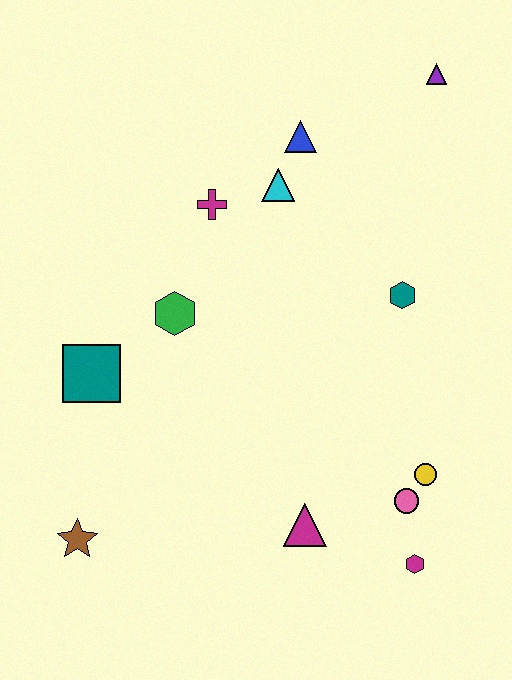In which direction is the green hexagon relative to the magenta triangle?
The green hexagon is above the magenta triangle.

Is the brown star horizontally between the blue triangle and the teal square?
No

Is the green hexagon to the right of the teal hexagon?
No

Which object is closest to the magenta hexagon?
The pink circle is closest to the magenta hexagon.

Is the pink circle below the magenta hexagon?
No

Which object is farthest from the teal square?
The purple triangle is farthest from the teal square.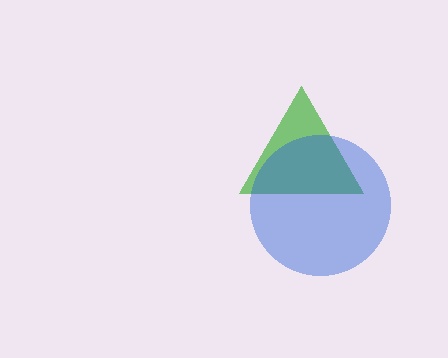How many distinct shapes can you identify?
There are 2 distinct shapes: a green triangle, a blue circle.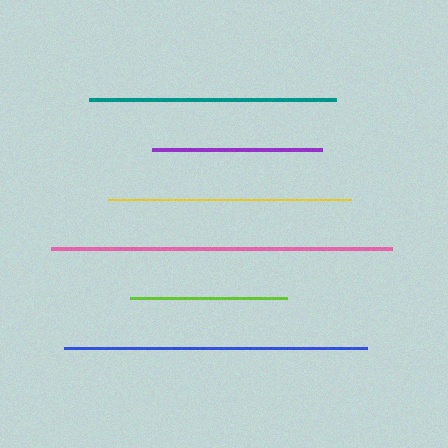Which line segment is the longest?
The pink line is the longest at approximately 341 pixels.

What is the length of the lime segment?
The lime segment is approximately 157 pixels long.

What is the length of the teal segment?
The teal segment is approximately 248 pixels long.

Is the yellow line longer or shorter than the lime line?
The yellow line is longer than the lime line.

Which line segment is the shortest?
The lime line is the shortest at approximately 157 pixels.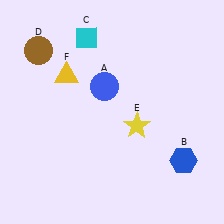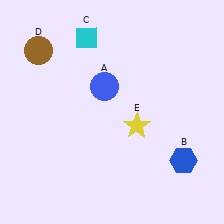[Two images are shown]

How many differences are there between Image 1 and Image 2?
There is 1 difference between the two images.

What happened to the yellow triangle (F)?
The yellow triangle (F) was removed in Image 2. It was in the top-left area of Image 1.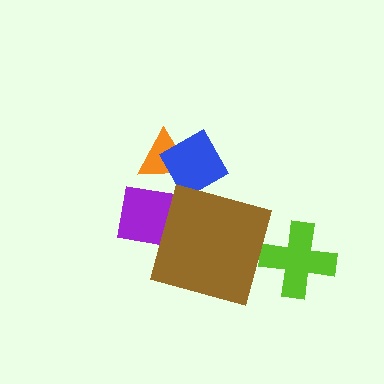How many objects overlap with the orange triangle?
1 object overlaps with the orange triangle.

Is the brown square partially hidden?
No, no other shape covers it.